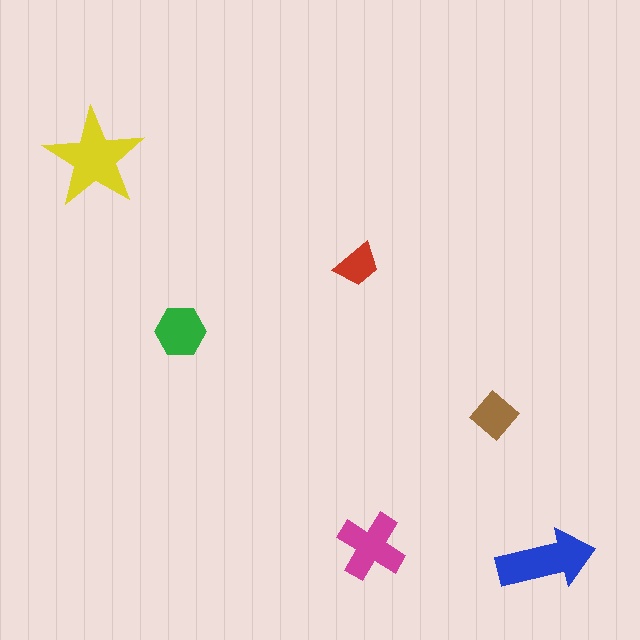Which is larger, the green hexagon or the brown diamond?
The green hexagon.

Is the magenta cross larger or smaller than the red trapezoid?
Larger.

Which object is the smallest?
The red trapezoid.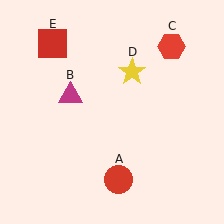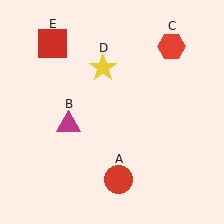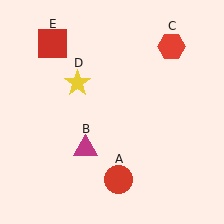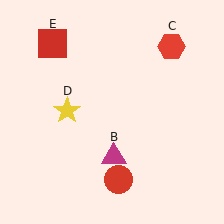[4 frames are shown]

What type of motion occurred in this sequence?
The magenta triangle (object B), yellow star (object D) rotated counterclockwise around the center of the scene.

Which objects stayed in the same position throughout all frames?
Red circle (object A) and red hexagon (object C) and red square (object E) remained stationary.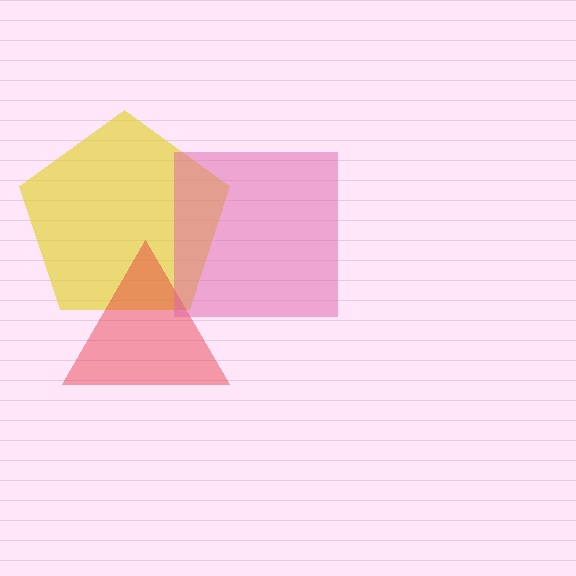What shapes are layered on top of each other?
The layered shapes are: a yellow pentagon, a red triangle, a pink square.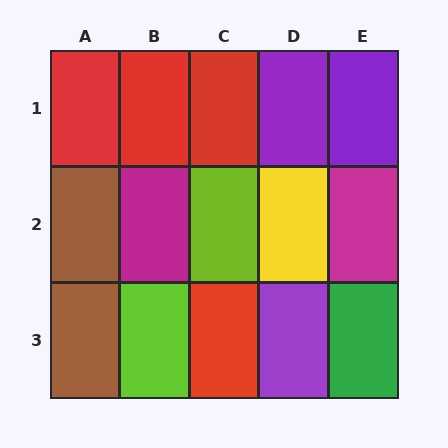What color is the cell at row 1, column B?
Red.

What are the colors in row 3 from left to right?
Brown, lime, red, purple, green.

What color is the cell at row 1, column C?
Red.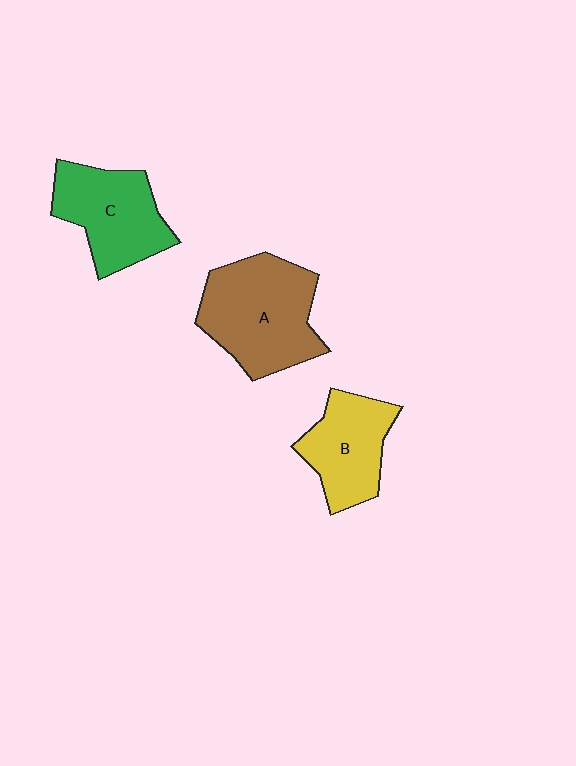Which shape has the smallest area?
Shape B (yellow).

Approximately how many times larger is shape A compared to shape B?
Approximately 1.5 times.